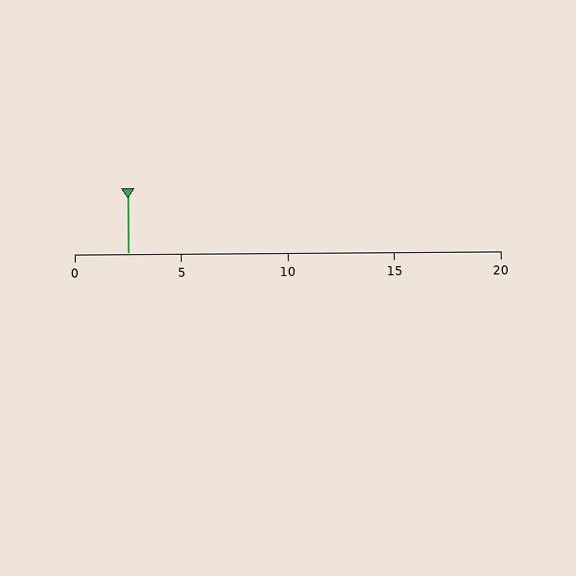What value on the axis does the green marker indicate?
The marker indicates approximately 2.5.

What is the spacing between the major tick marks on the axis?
The major ticks are spaced 5 apart.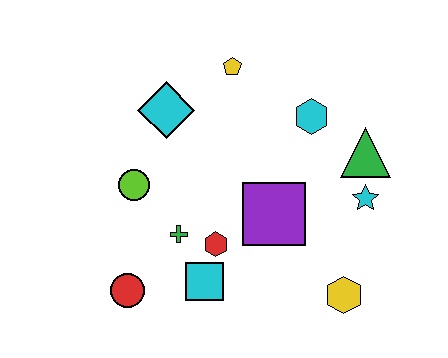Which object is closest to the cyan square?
The red hexagon is closest to the cyan square.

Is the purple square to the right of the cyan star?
No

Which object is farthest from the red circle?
The green triangle is farthest from the red circle.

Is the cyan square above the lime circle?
No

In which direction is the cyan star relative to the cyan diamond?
The cyan star is to the right of the cyan diamond.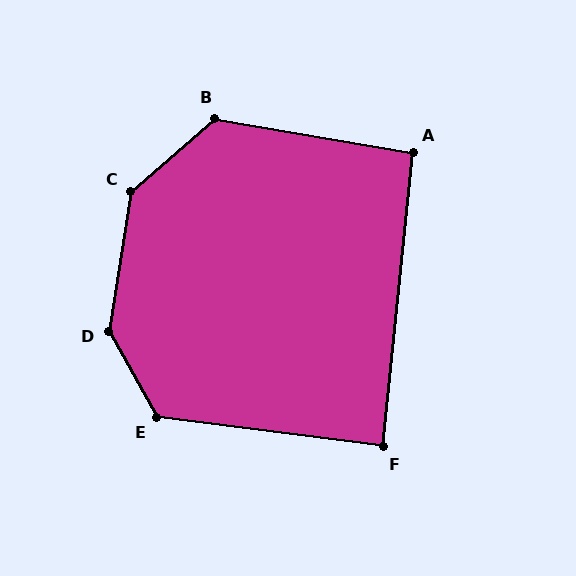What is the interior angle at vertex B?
Approximately 129 degrees (obtuse).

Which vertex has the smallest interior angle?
F, at approximately 89 degrees.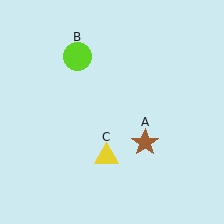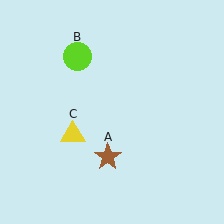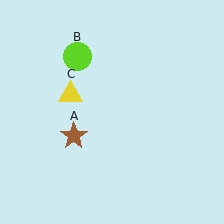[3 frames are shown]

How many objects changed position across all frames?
2 objects changed position: brown star (object A), yellow triangle (object C).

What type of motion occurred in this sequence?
The brown star (object A), yellow triangle (object C) rotated clockwise around the center of the scene.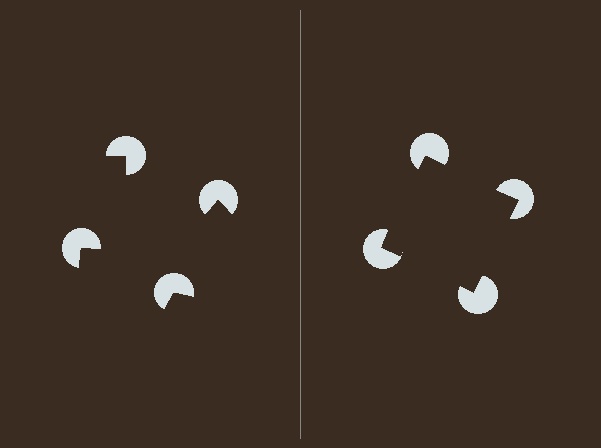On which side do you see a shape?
An illusory square appears on the right side. On the left side the wedge cuts are rotated, so no coherent shape forms.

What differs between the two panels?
The pac-man discs are positioned identically on both sides; only the wedge orientations differ. On the right they align to a square; on the left they are misaligned.